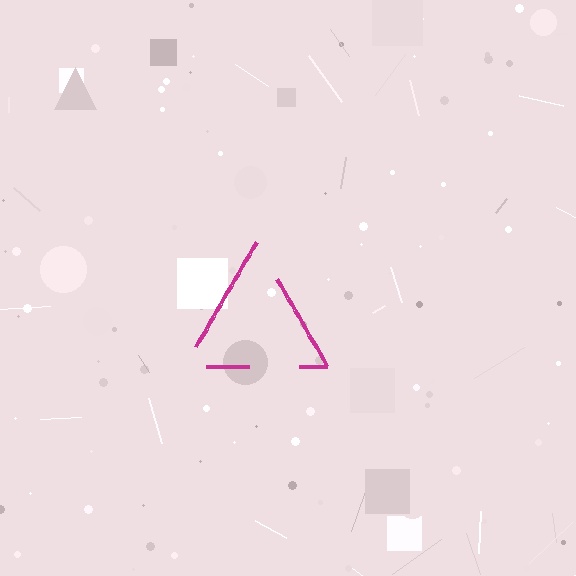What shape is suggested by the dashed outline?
The dashed outline suggests a triangle.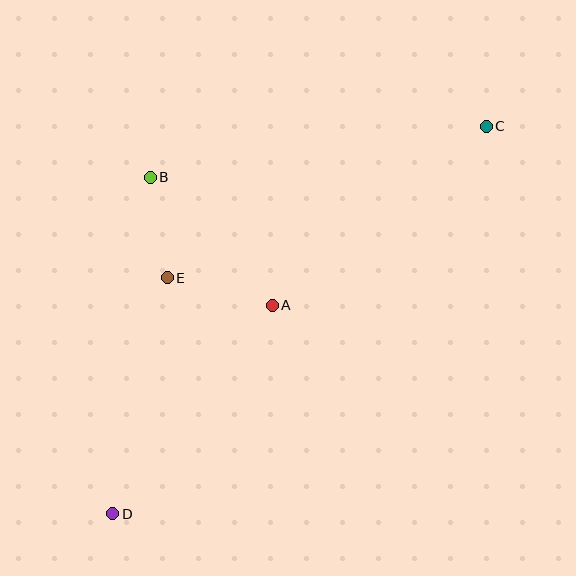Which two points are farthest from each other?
Points C and D are farthest from each other.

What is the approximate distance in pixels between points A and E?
The distance between A and E is approximately 108 pixels.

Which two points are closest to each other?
Points B and E are closest to each other.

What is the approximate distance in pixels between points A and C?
The distance between A and C is approximately 279 pixels.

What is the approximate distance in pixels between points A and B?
The distance between A and B is approximately 177 pixels.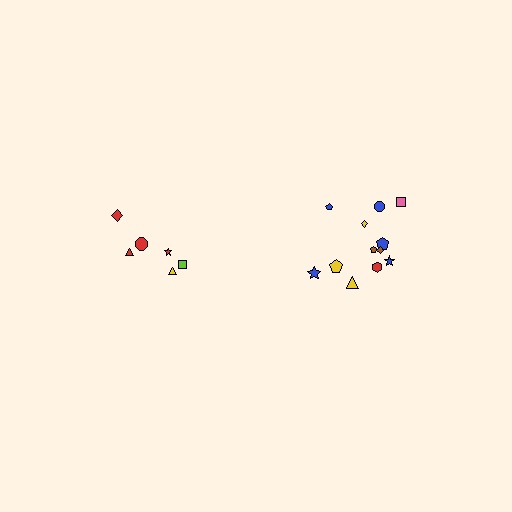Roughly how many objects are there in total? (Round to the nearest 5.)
Roughly 20 objects in total.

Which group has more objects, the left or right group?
The right group.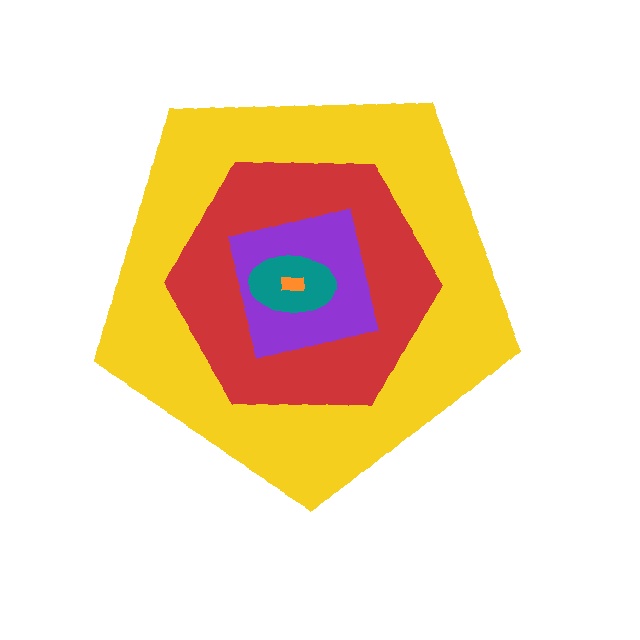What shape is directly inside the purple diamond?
The teal ellipse.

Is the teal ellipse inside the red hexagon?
Yes.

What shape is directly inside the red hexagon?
The purple diamond.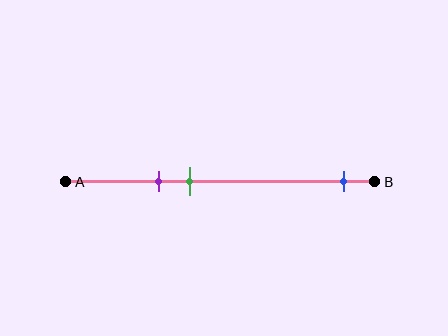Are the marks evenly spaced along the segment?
No, the marks are not evenly spaced.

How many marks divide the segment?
There are 3 marks dividing the segment.